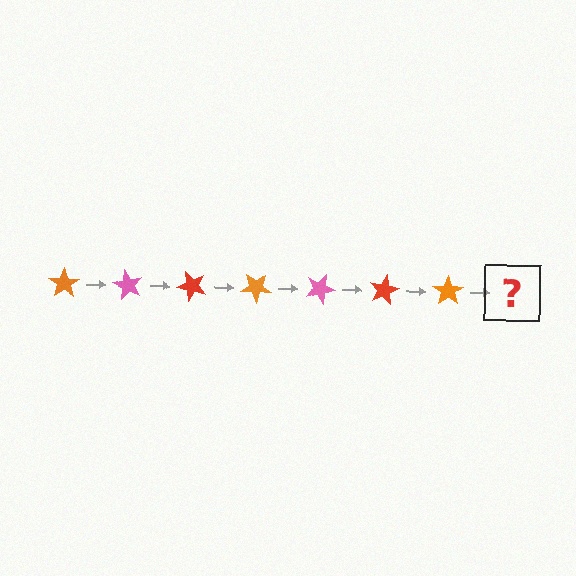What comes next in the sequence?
The next element should be a pink star, rotated 420 degrees from the start.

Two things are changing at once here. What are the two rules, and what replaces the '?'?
The two rules are that it rotates 60 degrees each step and the color cycles through orange, pink, and red. The '?' should be a pink star, rotated 420 degrees from the start.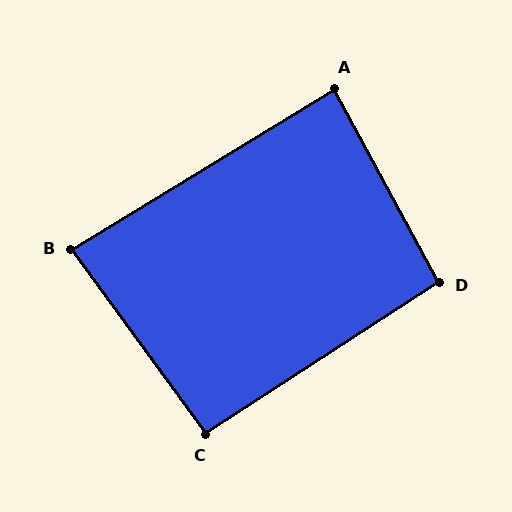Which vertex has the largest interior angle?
D, at approximately 95 degrees.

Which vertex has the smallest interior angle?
B, at approximately 85 degrees.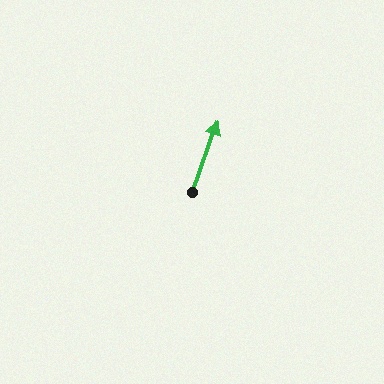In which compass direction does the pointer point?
North.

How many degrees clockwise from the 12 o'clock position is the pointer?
Approximately 20 degrees.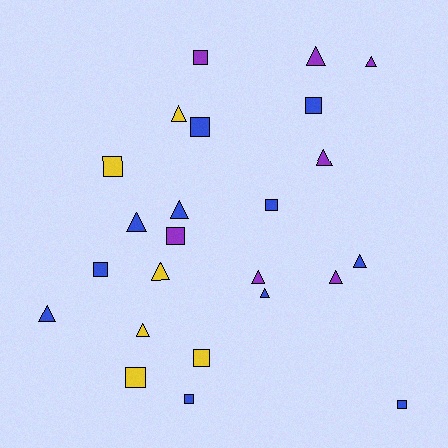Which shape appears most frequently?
Triangle, with 13 objects.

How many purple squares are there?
There are 2 purple squares.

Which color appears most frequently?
Blue, with 11 objects.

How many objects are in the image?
There are 24 objects.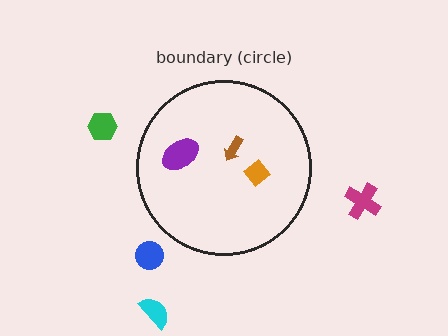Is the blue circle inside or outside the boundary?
Outside.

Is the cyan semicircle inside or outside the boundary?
Outside.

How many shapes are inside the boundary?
3 inside, 4 outside.